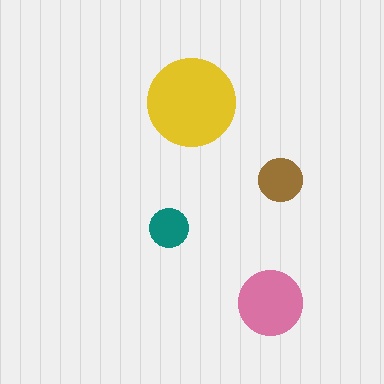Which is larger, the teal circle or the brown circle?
The brown one.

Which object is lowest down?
The pink circle is bottommost.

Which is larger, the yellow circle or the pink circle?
The yellow one.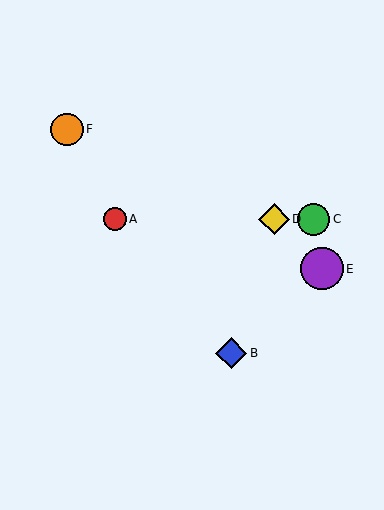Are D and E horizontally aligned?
No, D is at y≈219 and E is at y≈269.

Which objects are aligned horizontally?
Objects A, C, D are aligned horizontally.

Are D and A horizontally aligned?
Yes, both are at y≈219.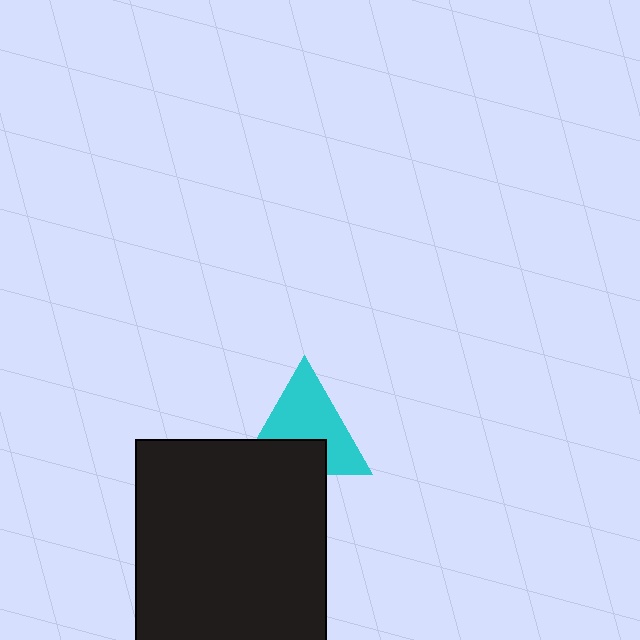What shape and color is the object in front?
The object in front is a black rectangle.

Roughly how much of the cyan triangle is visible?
About half of it is visible (roughly 65%).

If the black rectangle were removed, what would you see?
You would see the complete cyan triangle.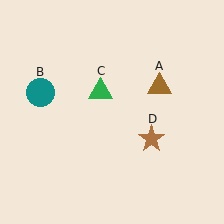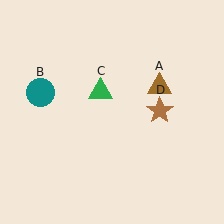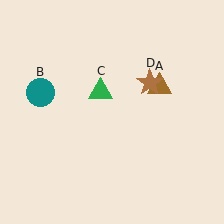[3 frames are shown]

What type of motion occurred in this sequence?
The brown star (object D) rotated counterclockwise around the center of the scene.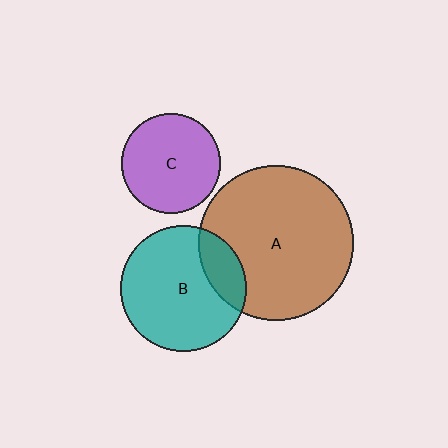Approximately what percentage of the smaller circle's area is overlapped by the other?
Approximately 20%.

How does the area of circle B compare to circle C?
Approximately 1.6 times.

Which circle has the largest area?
Circle A (brown).